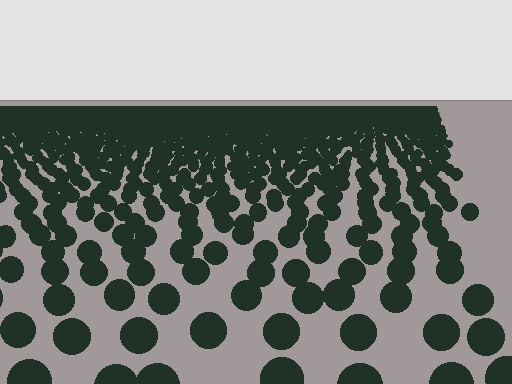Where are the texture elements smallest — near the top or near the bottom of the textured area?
Near the top.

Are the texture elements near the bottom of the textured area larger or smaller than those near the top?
Larger. Near the bottom, elements are closer to the viewer and appear at a bigger on-screen size.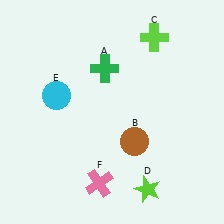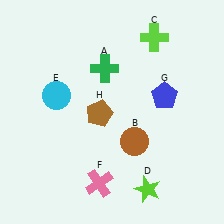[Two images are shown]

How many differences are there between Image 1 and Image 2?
There are 2 differences between the two images.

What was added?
A blue pentagon (G), a brown pentagon (H) were added in Image 2.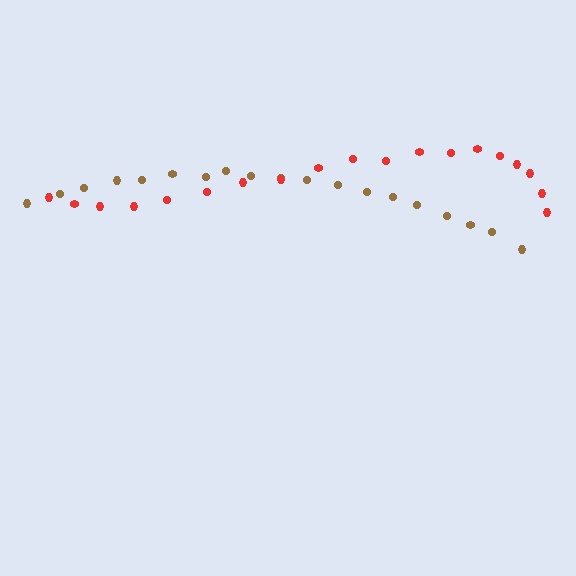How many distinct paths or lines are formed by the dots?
There are 2 distinct paths.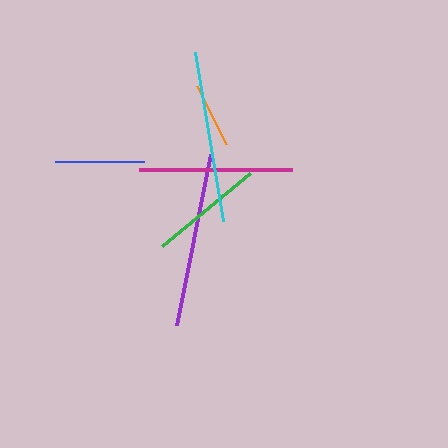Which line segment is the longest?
The purple line is the longest at approximately 175 pixels.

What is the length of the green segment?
The green segment is approximately 115 pixels long.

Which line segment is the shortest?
The orange line is the shortest at approximately 65 pixels.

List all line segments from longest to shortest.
From longest to shortest: purple, cyan, magenta, green, blue, orange.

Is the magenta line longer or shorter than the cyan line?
The cyan line is longer than the magenta line.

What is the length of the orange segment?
The orange segment is approximately 65 pixels long.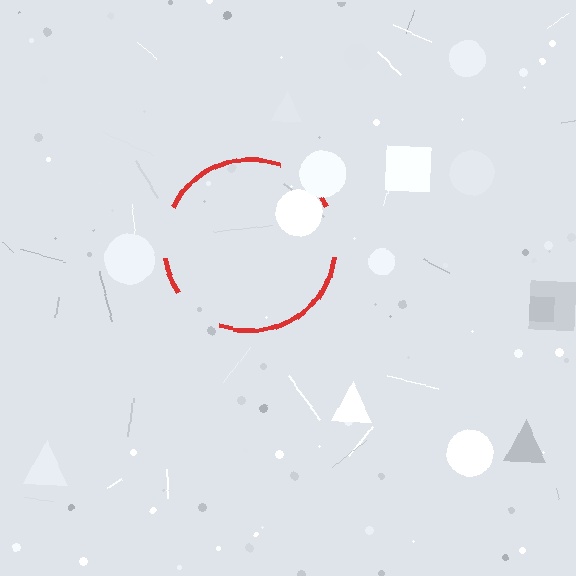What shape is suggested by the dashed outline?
The dashed outline suggests a circle.